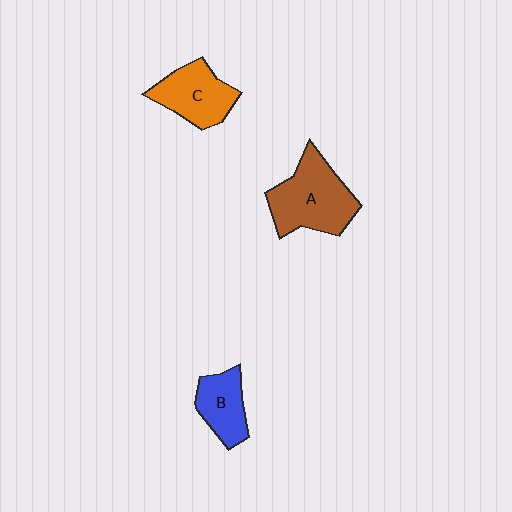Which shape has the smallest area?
Shape B (blue).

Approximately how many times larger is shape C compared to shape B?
Approximately 1.3 times.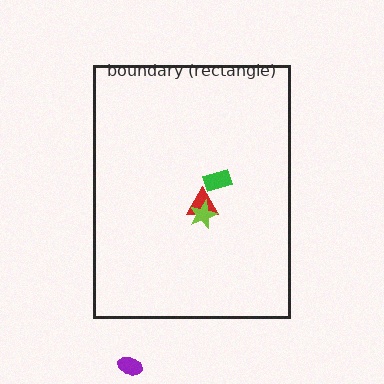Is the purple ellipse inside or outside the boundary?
Outside.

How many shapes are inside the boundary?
3 inside, 1 outside.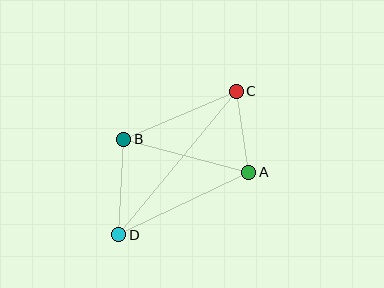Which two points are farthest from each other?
Points C and D are farthest from each other.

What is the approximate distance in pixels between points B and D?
The distance between B and D is approximately 95 pixels.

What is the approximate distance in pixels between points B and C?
The distance between B and C is approximately 122 pixels.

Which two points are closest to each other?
Points A and C are closest to each other.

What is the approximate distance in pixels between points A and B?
The distance between A and B is approximately 129 pixels.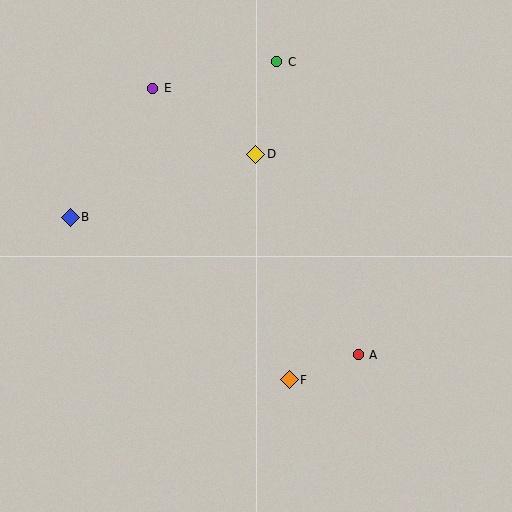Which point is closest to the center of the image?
Point D at (256, 154) is closest to the center.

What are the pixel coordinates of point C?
Point C is at (277, 62).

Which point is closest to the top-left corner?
Point E is closest to the top-left corner.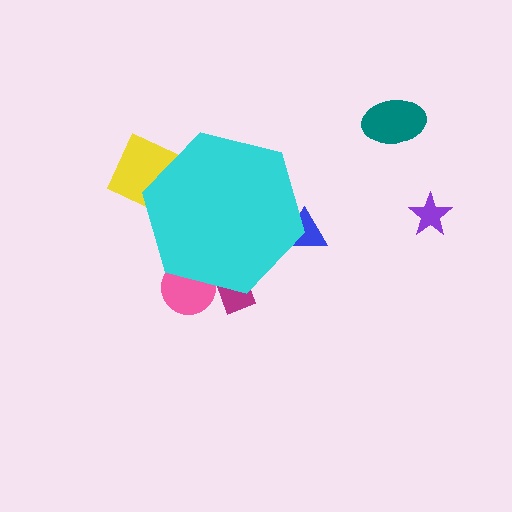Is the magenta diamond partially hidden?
Yes, the magenta diamond is partially hidden behind the cyan hexagon.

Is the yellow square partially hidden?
Yes, the yellow square is partially hidden behind the cyan hexagon.